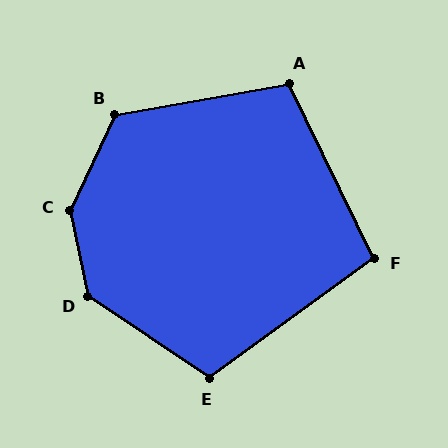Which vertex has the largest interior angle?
C, at approximately 144 degrees.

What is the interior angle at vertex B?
Approximately 125 degrees (obtuse).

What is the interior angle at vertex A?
Approximately 106 degrees (obtuse).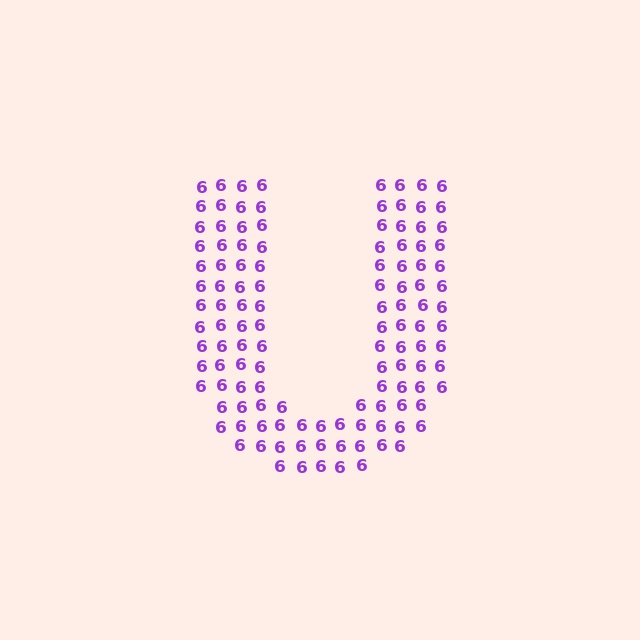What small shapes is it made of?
It is made of small digit 6's.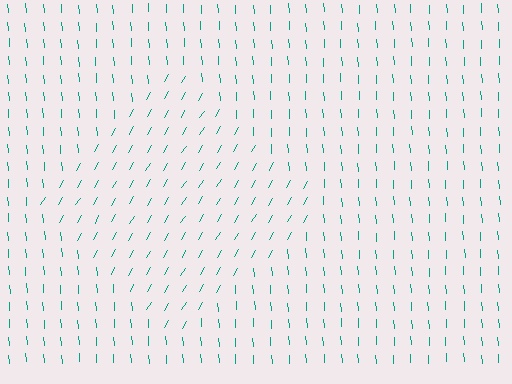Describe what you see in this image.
The image is filled with small teal line segments. A diamond region in the image has lines oriented differently from the surrounding lines, creating a visible texture boundary.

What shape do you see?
I see a diamond.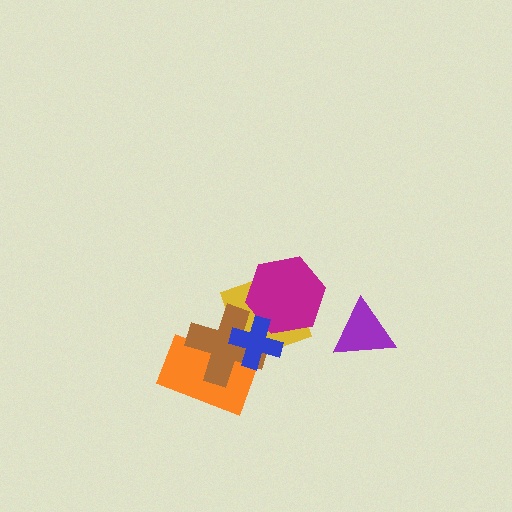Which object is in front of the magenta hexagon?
The blue cross is in front of the magenta hexagon.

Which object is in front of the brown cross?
The blue cross is in front of the brown cross.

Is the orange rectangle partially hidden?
Yes, it is partially covered by another shape.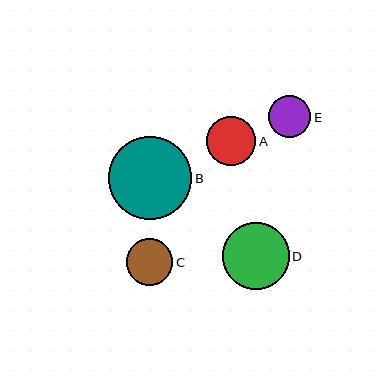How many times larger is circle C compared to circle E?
Circle C is approximately 1.1 times the size of circle E.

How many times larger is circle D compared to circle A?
Circle D is approximately 1.4 times the size of circle A.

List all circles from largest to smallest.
From largest to smallest: B, D, A, C, E.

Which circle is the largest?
Circle B is the largest with a size of approximately 83 pixels.